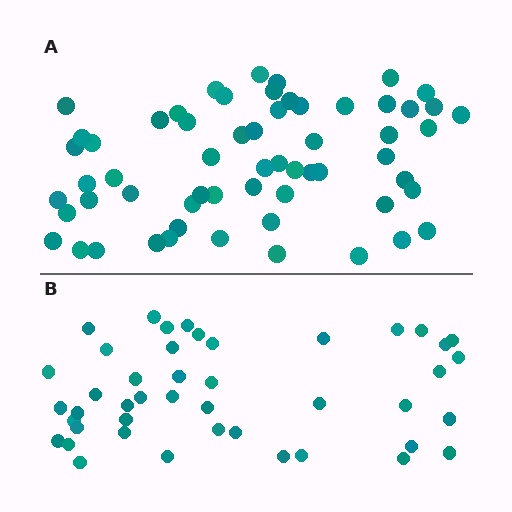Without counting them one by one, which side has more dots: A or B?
Region A (the top region) has more dots.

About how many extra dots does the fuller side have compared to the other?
Region A has approximately 15 more dots than region B.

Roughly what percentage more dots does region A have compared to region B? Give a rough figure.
About 35% more.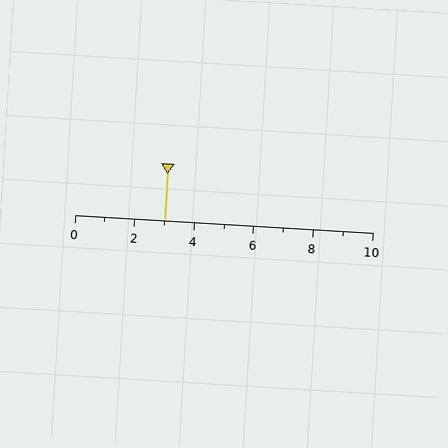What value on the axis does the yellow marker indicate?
The marker indicates approximately 3.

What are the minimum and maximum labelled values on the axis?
The axis runs from 0 to 10.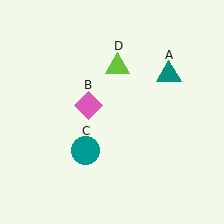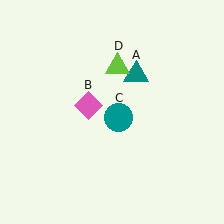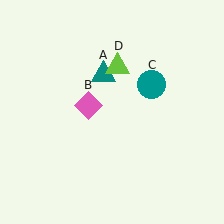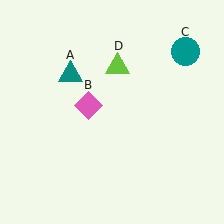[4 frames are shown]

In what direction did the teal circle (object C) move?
The teal circle (object C) moved up and to the right.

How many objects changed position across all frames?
2 objects changed position: teal triangle (object A), teal circle (object C).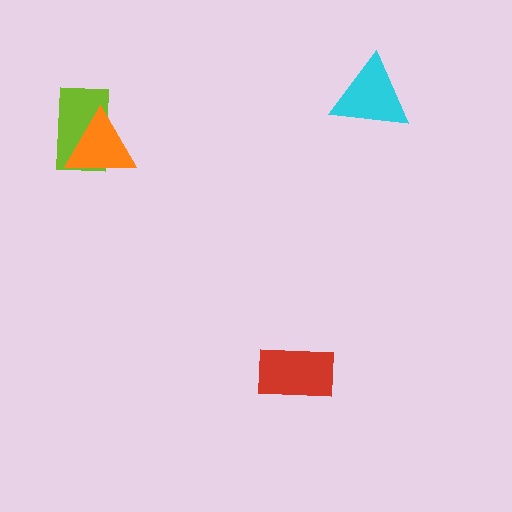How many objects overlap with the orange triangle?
1 object overlaps with the orange triangle.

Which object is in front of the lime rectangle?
The orange triangle is in front of the lime rectangle.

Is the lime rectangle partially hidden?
Yes, it is partially covered by another shape.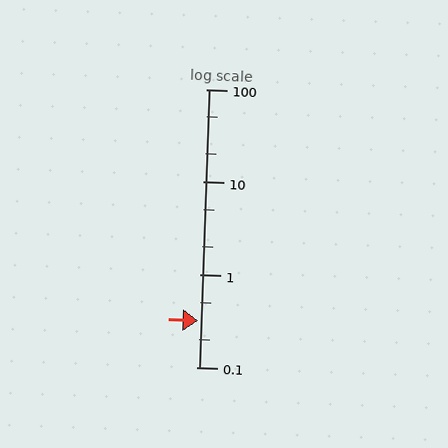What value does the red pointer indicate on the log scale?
The pointer indicates approximately 0.32.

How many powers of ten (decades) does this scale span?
The scale spans 3 decades, from 0.1 to 100.